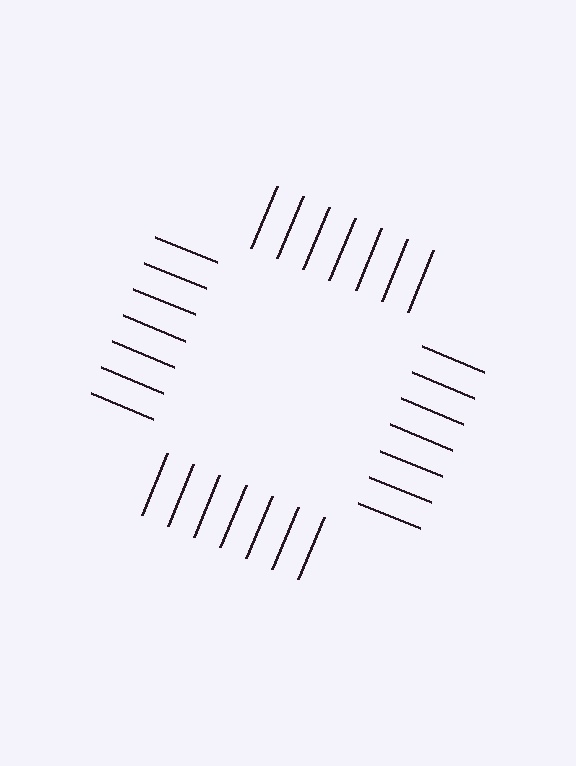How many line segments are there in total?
28 — 7 along each of the 4 edges.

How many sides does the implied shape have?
4 sides — the line-ends trace a square.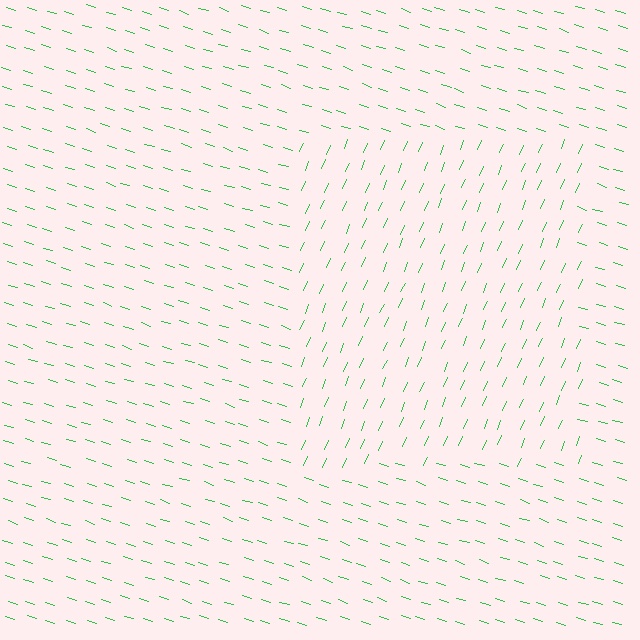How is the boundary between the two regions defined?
The boundary is defined purely by a change in line orientation (approximately 85 degrees difference). All lines are the same color and thickness.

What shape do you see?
I see a rectangle.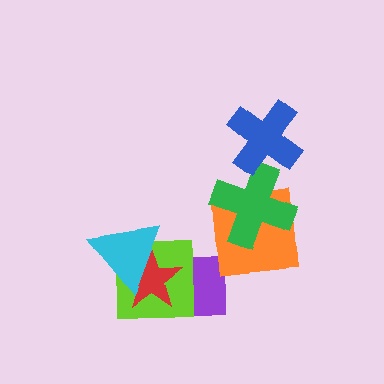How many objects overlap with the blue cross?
1 object overlaps with the blue cross.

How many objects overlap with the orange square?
1 object overlaps with the orange square.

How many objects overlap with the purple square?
2 objects overlap with the purple square.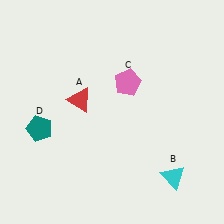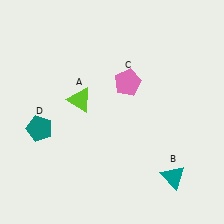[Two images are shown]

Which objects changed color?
A changed from red to lime. B changed from cyan to teal.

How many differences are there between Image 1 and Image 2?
There are 2 differences between the two images.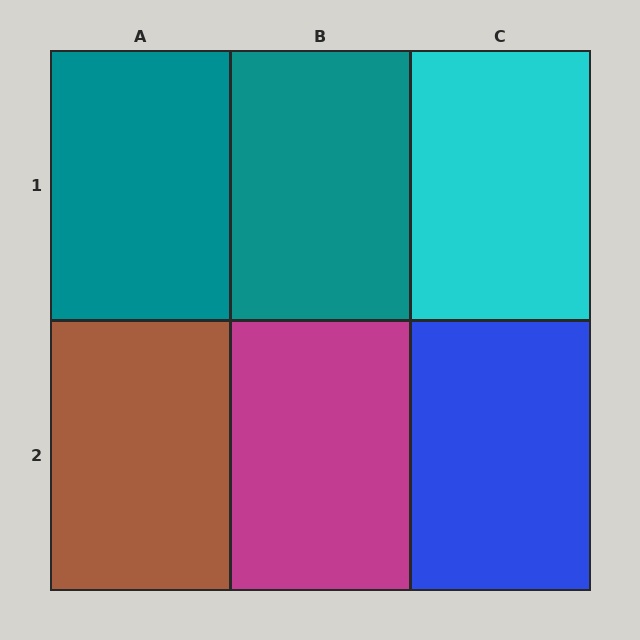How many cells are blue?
1 cell is blue.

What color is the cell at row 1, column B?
Teal.